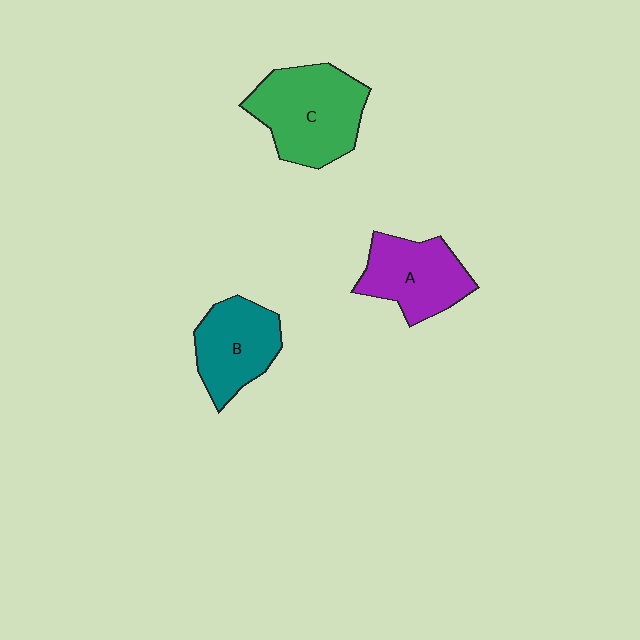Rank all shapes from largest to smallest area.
From largest to smallest: C (green), A (purple), B (teal).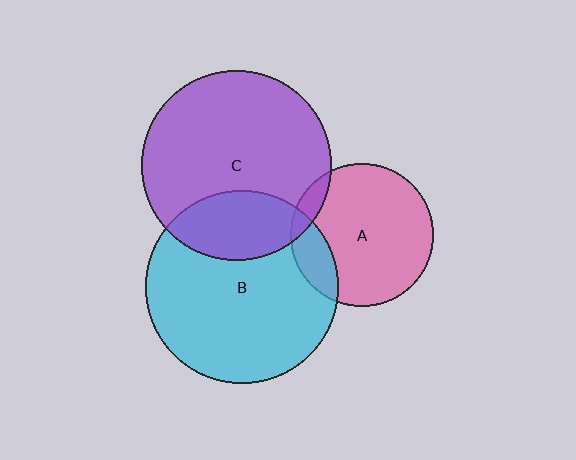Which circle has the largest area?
Circle B (cyan).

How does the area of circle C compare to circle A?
Approximately 1.8 times.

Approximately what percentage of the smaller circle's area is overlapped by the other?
Approximately 25%.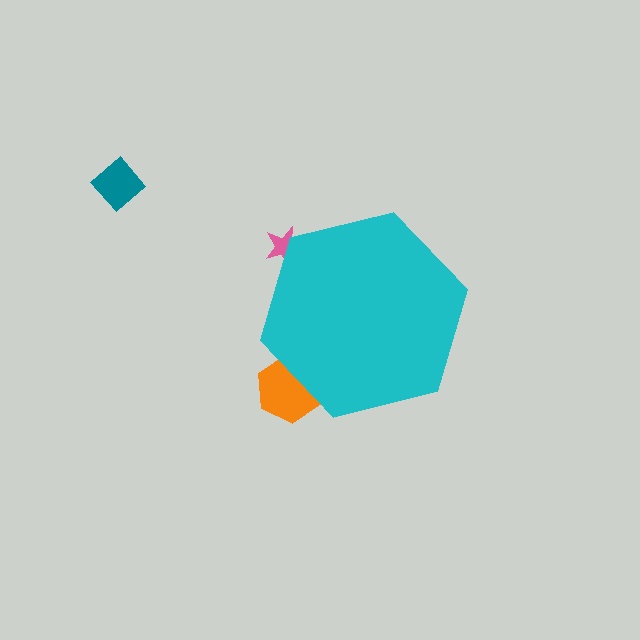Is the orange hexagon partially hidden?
Yes, the orange hexagon is partially hidden behind the cyan hexagon.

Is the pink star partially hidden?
Yes, the pink star is partially hidden behind the cyan hexagon.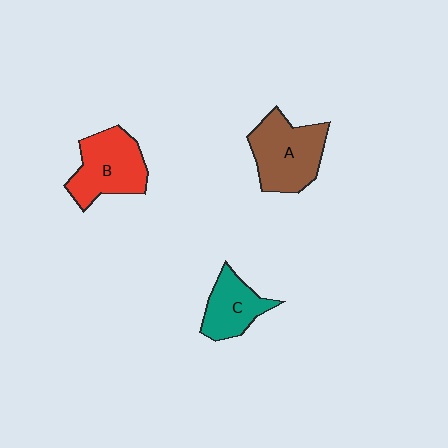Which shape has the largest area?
Shape A (brown).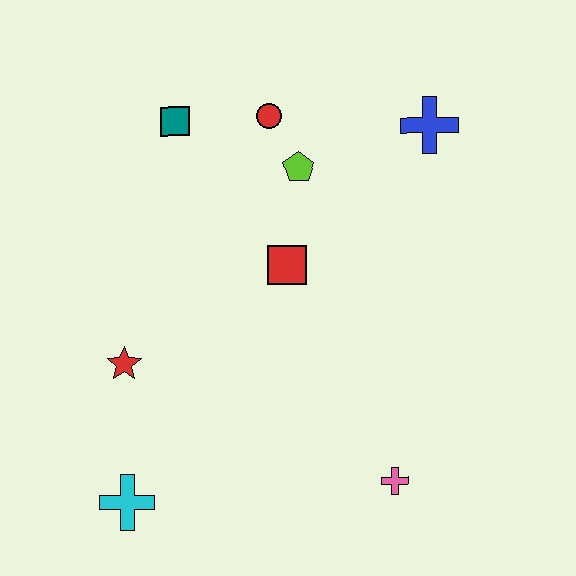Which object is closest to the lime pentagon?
The red circle is closest to the lime pentagon.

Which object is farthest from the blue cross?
The cyan cross is farthest from the blue cross.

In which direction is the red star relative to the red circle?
The red star is below the red circle.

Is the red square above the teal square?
No